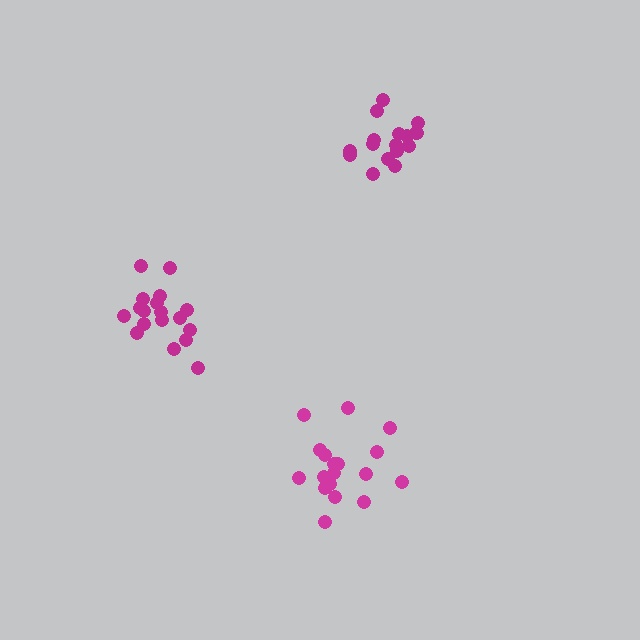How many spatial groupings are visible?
There are 3 spatial groupings.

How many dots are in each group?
Group 1: 18 dots, Group 2: 16 dots, Group 3: 18 dots (52 total).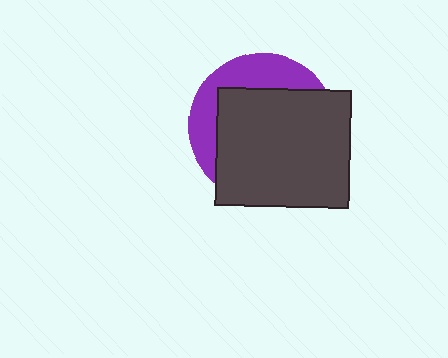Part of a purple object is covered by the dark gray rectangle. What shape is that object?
It is a circle.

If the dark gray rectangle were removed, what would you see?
You would see the complete purple circle.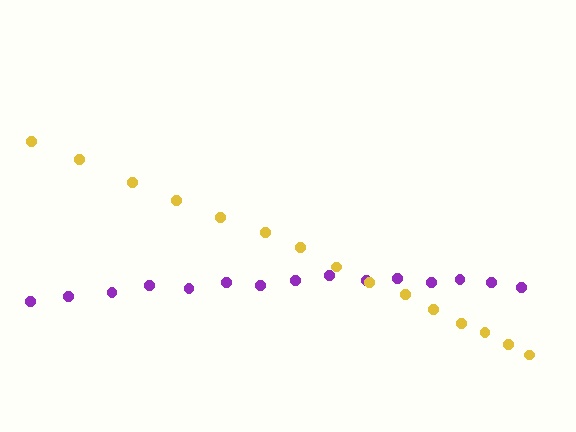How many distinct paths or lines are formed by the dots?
There are 2 distinct paths.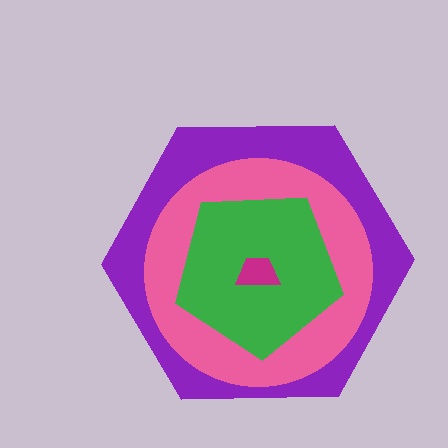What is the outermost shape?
The purple hexagon.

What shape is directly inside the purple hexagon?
The pink circle.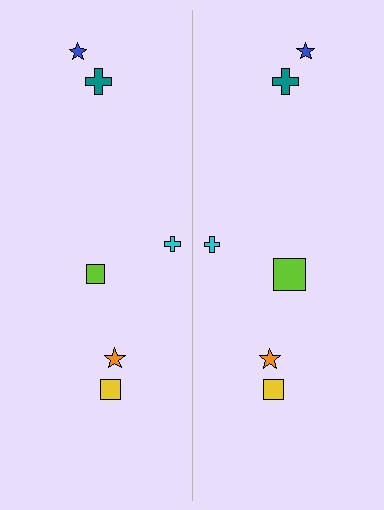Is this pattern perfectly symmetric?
No, the pattern is not perfectly symmetric. The lime square on the right side has a different size than its mirror counterpart.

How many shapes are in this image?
There are 12 shapes in this image.